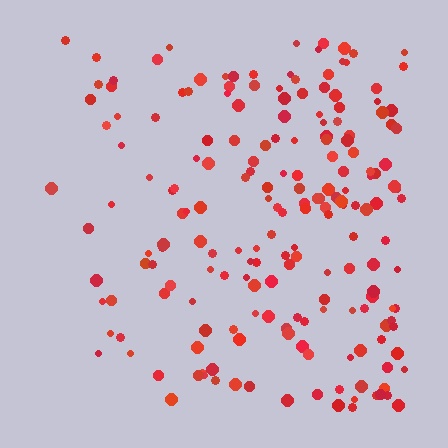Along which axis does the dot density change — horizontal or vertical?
Horizontal.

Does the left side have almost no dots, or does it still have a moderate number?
Still a moderate number, just noticeably fewer than the right.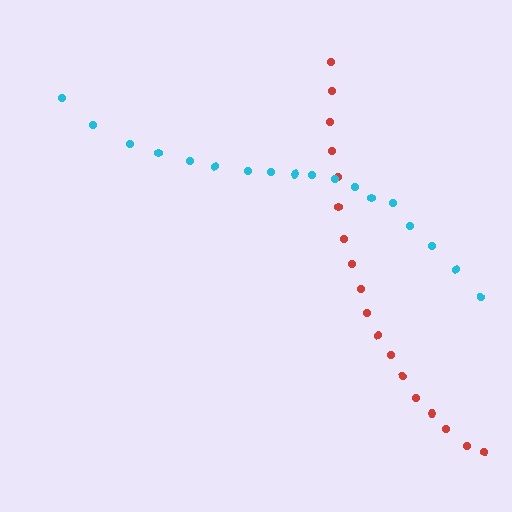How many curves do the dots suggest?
There are 2 distinct paths.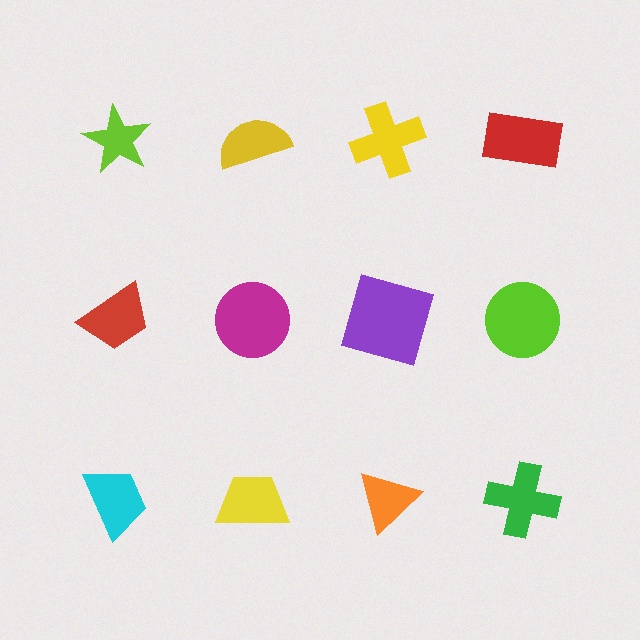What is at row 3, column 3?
An orange triangle.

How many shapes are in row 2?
4 shapes.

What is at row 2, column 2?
A magenta circle.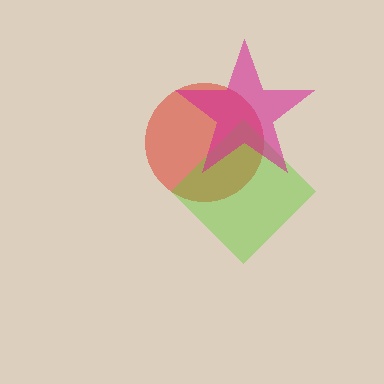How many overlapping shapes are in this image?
There are 3 overlapping shapes in the image.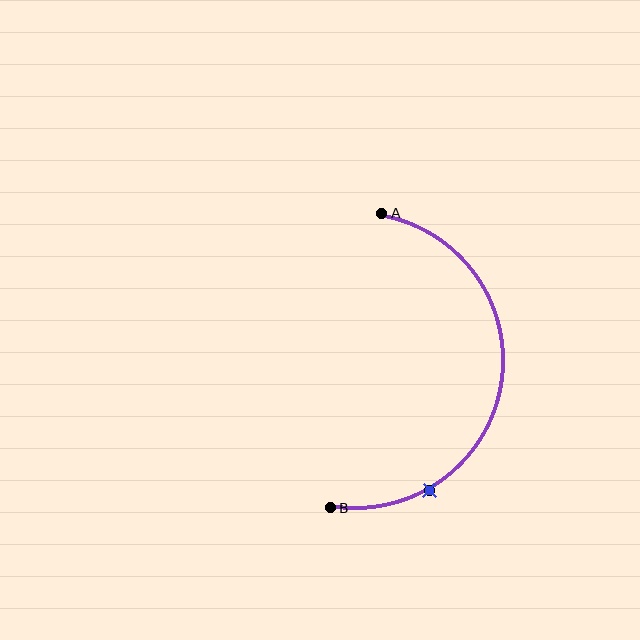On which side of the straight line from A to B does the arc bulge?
The arc bulges to the right of the straight line connecting A and B.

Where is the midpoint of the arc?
The arc midpoint is the point on the curve farthest from the straight line joining A and B. It sits to the right of that line.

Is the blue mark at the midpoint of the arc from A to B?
No. The blue mark lies on the arc but is closer to endpoint B. The arc midpoint would be at the point on the curve equidistant along the arc from both A and B.